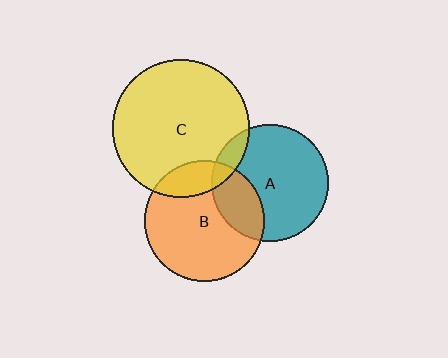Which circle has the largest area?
Circle C (yellow).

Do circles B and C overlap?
Yes.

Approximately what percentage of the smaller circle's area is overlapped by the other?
Approximately 20%.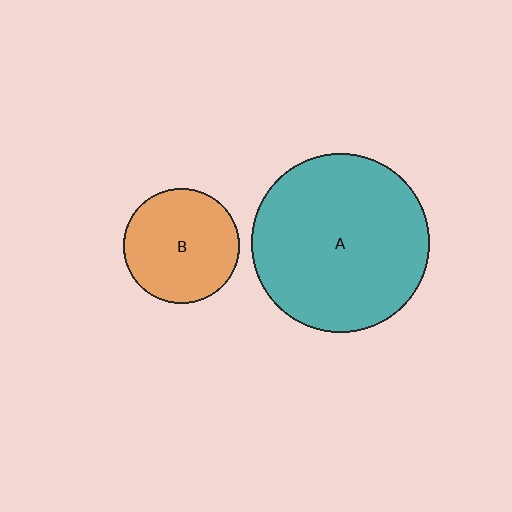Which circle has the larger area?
Circle A (teal).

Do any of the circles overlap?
No, none of the circles overlap.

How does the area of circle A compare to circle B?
Approximately 2.4 times.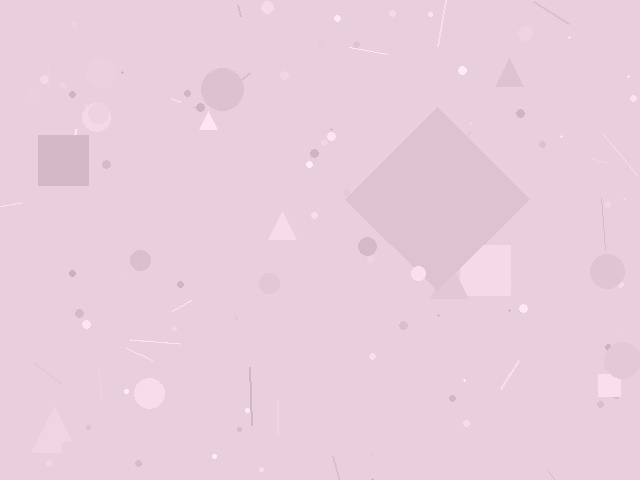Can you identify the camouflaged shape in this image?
The camouflaged shape is a diamond.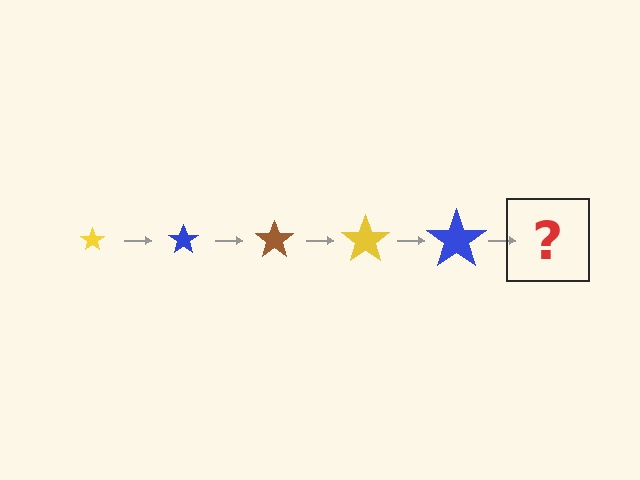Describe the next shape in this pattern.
It should be a brown star, larger than the previous one.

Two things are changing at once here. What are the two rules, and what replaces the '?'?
The two rules are that the star grows larger each step and the color cycles through yellow, blue, and brown. The '?' should be a brown star, larger than the previous one.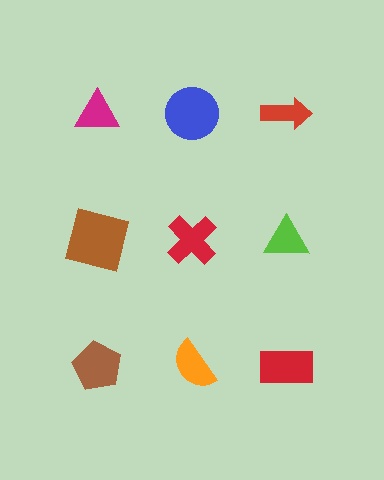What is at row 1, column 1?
A magenta triangle.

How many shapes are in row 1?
3 shapes.